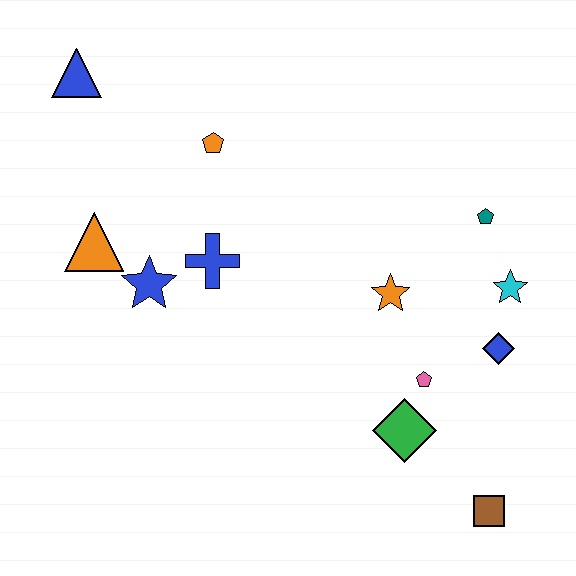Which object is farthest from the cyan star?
The blue triangle is farthest from the cyan star.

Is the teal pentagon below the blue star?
No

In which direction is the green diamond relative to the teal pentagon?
The green diamond is below the teal pentagon.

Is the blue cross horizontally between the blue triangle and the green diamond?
Yes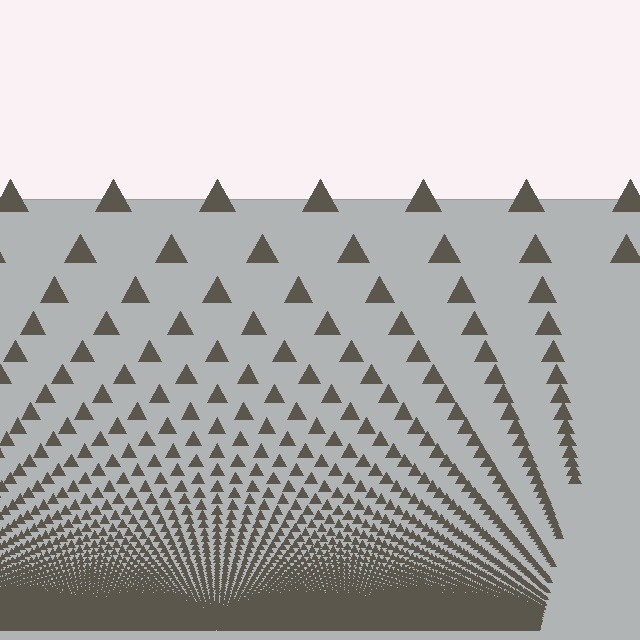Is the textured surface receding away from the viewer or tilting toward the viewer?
The surface appears to tilt toward the viewer. Texture elements get larger and sparser toward the top.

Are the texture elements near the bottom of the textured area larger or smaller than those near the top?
Smaller. The gradient is inverted — elements near the bottom are smaller and denser.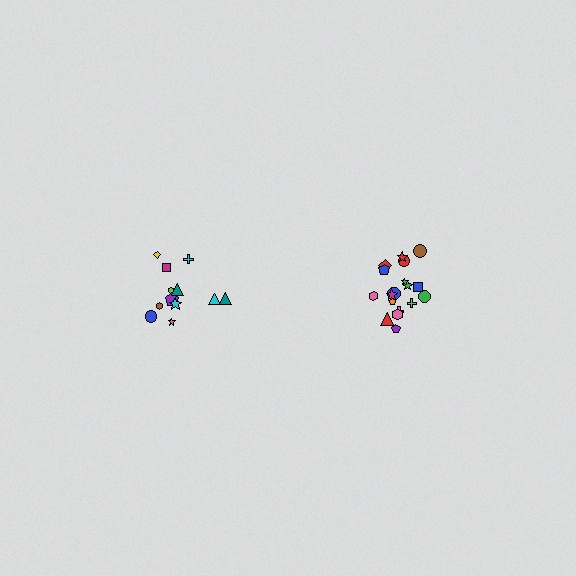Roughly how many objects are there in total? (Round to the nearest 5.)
Roughly 30 objects in total.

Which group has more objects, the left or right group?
The right group.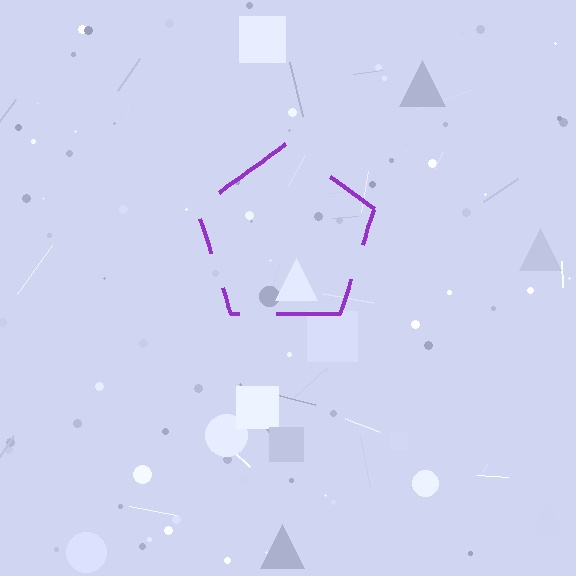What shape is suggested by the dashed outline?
The dashed outline suggests a pentagon.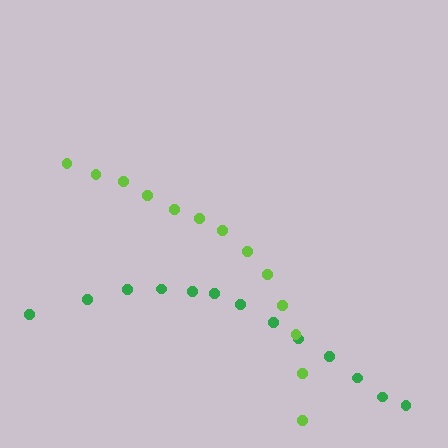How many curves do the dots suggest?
There are 2 distinct paths.